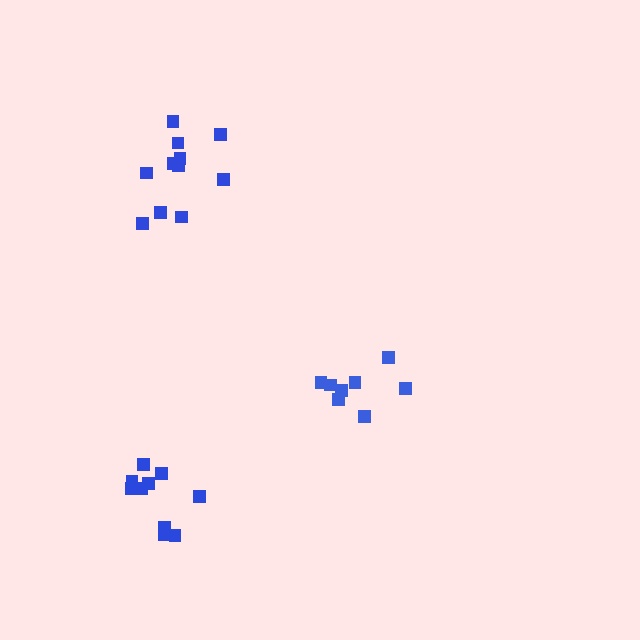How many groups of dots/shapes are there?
There are 3 groups.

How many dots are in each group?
Group 1: 11 dots, Group 2: 8 dots, Group 3: 10 dots (29 total).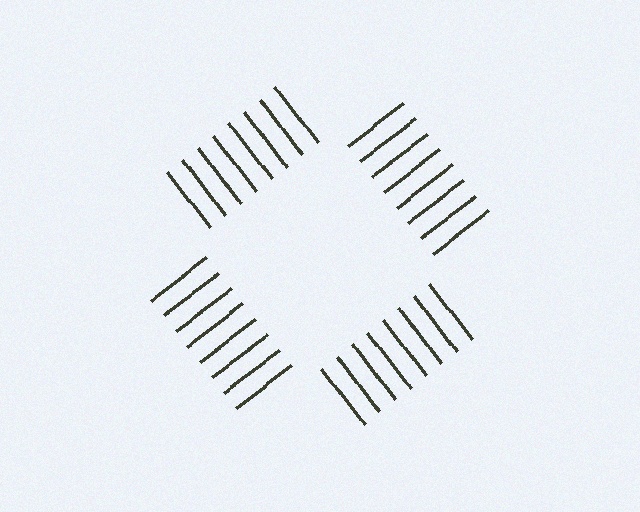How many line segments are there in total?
32 — 8 along each of the 4 edges.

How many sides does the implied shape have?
4 sides — the line-ends trace a square.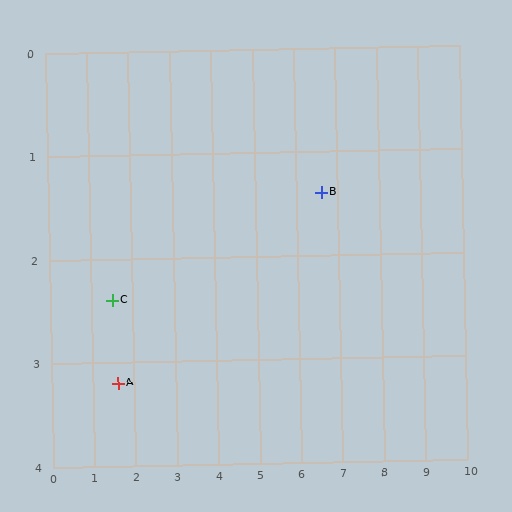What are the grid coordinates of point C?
Point C is at approximately (1.5, 2.4).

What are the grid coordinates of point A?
Point A is at approximately (1.6, 3.2).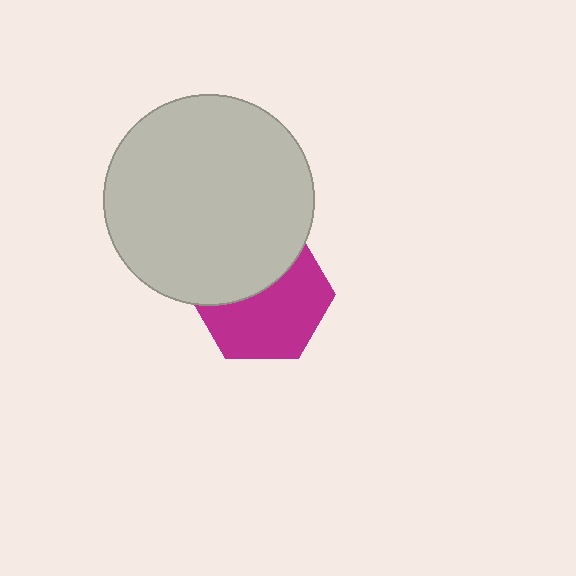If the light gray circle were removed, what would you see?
You would see the complete magenta hexagon.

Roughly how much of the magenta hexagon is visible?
About half of it is visible (roughly 59%).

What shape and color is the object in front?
The object in front is a light gray circle.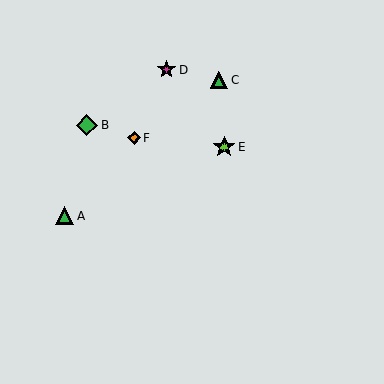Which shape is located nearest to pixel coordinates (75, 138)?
The green diamond (labeled B) at (87, 125) is nearest to that location.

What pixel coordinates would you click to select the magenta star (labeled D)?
Click at (166, 70) to select the magenta star D.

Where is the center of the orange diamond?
The center of the orange diamond is at (134, 138).